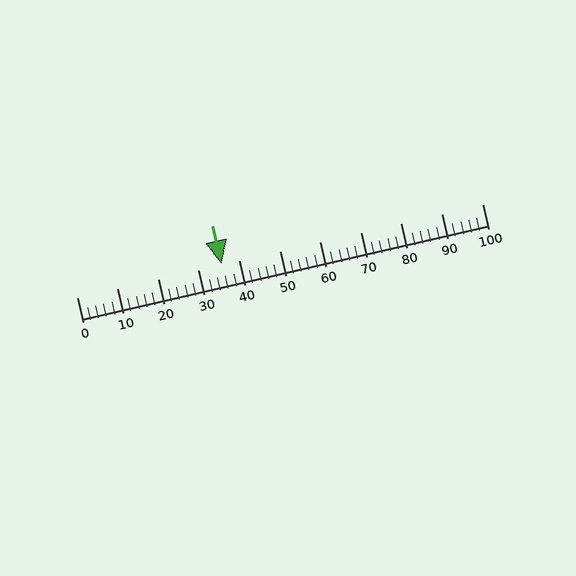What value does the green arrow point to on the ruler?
The green arrow points to approximately 36.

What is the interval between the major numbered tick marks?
The major tick marks are spaced 10 units apart.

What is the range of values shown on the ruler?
The ruler shows values from 0 to 100.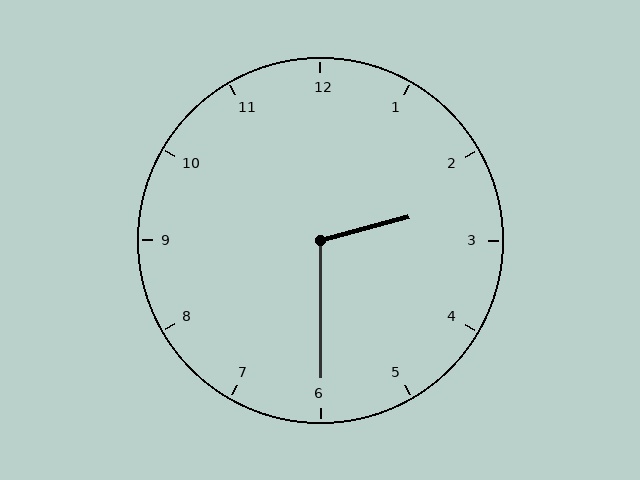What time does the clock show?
2:30.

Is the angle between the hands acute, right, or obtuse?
It is obtuse.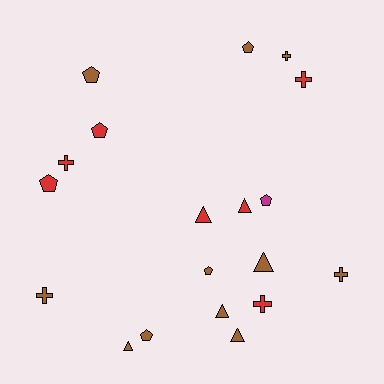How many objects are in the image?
There are 19 objects.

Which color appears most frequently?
Brown, with 11 objects.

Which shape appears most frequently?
Pentagon, with 7 objects.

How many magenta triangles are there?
There are no magenta triangles.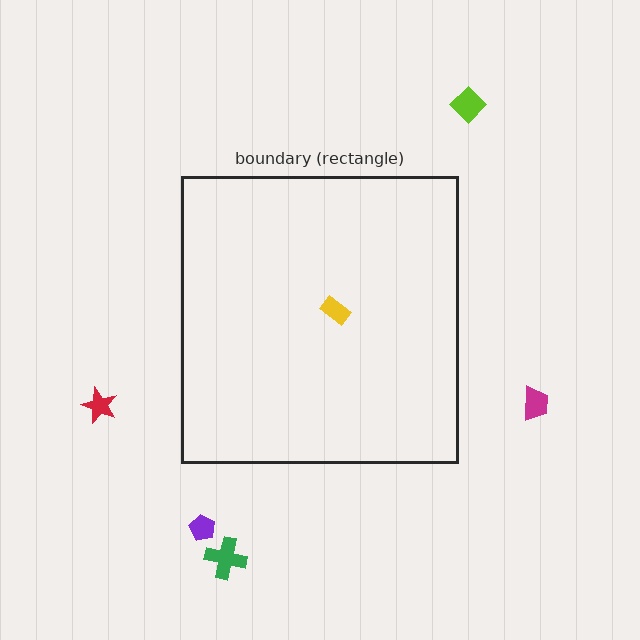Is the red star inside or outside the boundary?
Outside.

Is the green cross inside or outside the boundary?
Outside.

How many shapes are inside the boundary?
1 inside, 5 outside.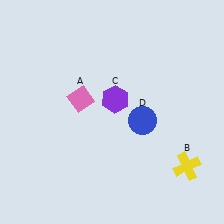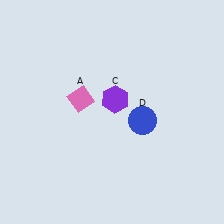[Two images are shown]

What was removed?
The yellow cross (B) was removed in Image 2.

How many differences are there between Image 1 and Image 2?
There is 1 difference between the two images.